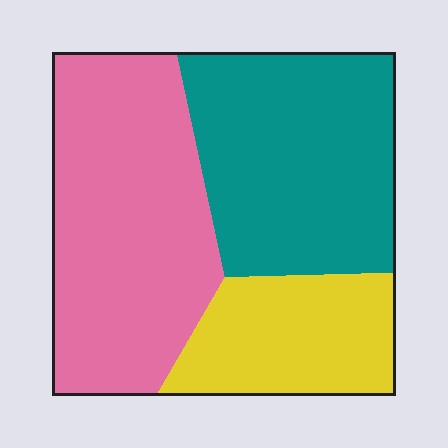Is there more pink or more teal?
Pink.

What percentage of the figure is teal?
Teal covers roughly 35% of the figure.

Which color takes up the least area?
Yellow, at roughly 20%.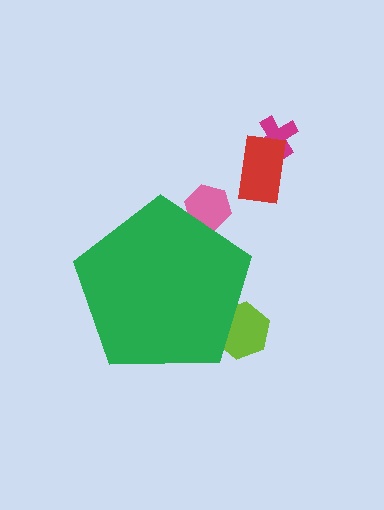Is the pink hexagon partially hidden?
Yes, the pink hexagon is partially hidden behind the green pentagon.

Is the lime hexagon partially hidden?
Yes, the lime hexagon is partially hidden behind the green pentagon.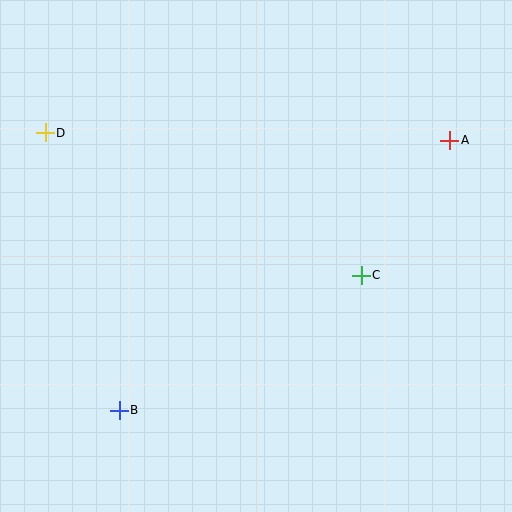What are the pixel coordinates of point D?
Point D is at (45, 133).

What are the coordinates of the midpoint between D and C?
The midpoint between D and C is at (203, 204).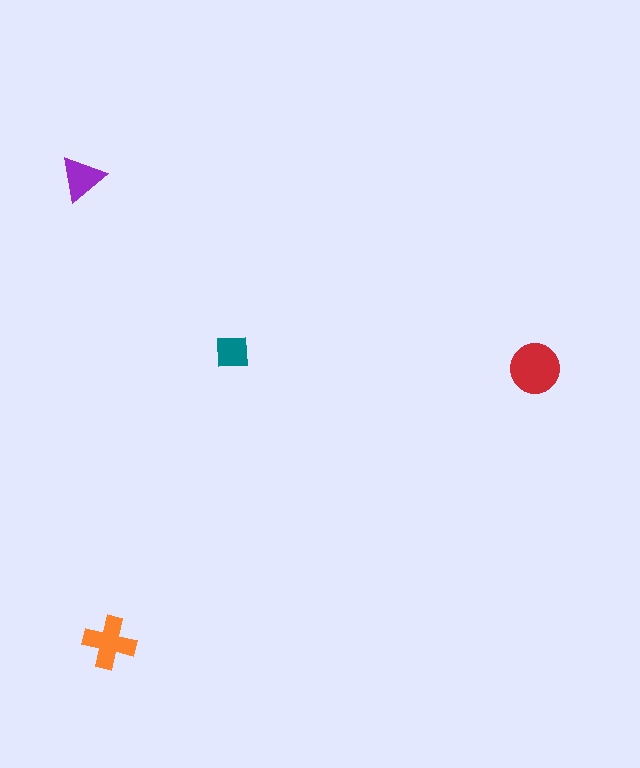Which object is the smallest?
The teal square.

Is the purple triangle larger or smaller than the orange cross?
Smaller.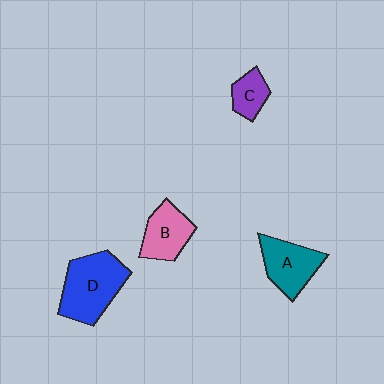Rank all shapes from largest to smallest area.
From largest to smallest: D (blue), A (teal), B (pink), C (purple).